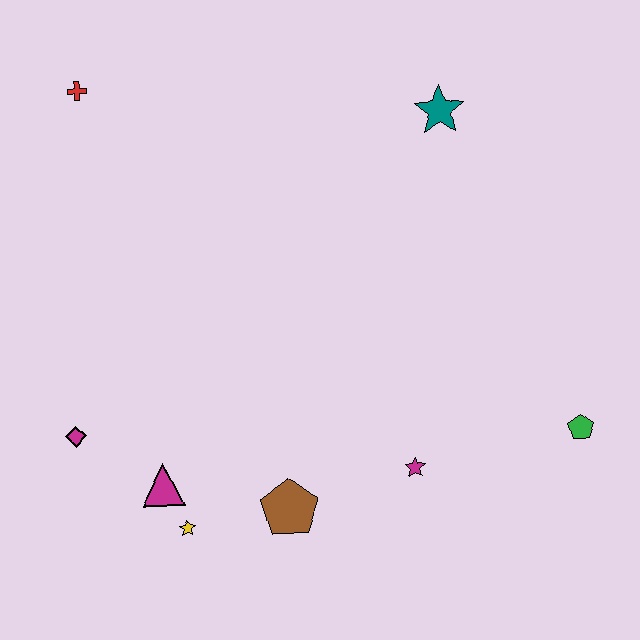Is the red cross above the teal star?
Yes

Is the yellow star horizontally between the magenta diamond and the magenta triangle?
No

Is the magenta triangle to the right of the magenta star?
No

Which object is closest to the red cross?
The magenta diamond is closest to the red cross.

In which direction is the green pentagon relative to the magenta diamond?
The green pentagon is to the right of the magenta diamond.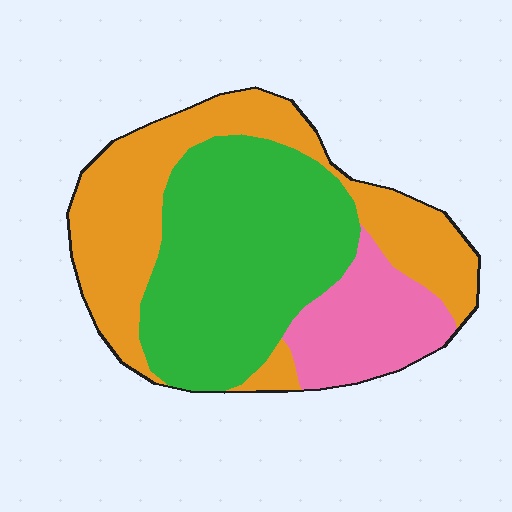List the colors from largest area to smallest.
From largest to smallest: green, orange, pink.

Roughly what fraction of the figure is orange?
Orange takes up about three eighths (3/8) of the figure.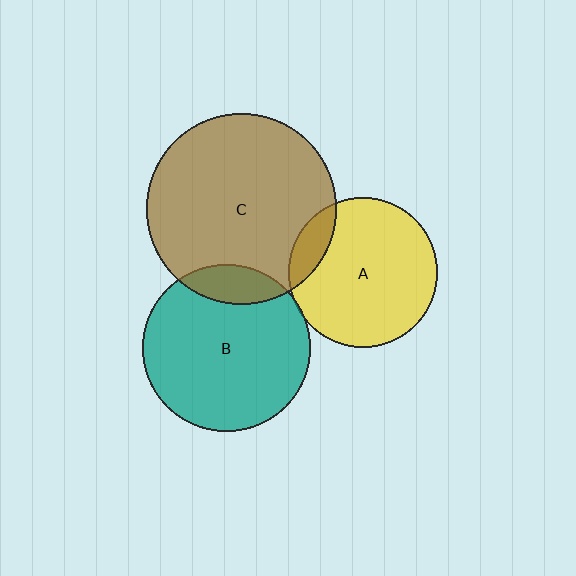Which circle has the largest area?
Circle C (brown).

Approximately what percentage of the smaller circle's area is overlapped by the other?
Approximately 5%.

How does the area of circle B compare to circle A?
Approximately 1.3 times.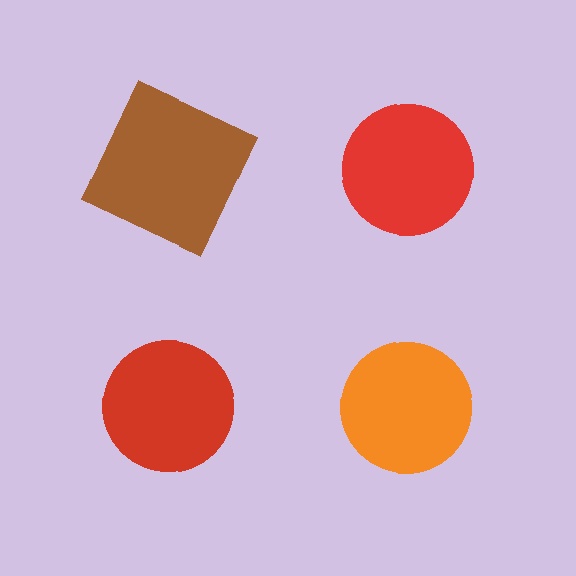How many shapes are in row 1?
2 shapes.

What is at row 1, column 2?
A red circle.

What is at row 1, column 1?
A brown square.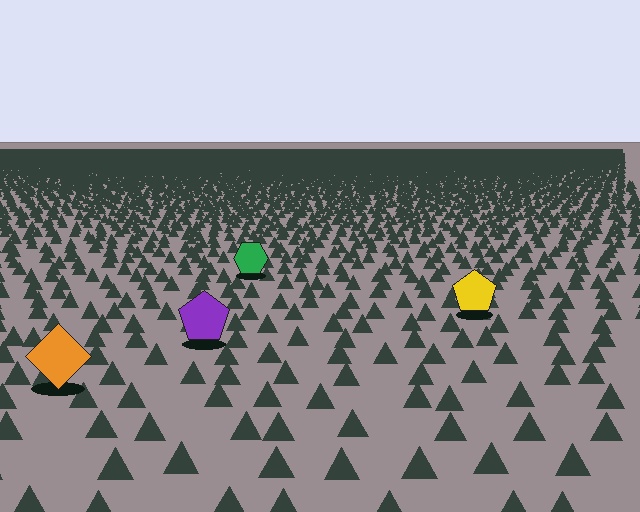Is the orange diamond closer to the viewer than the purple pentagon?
Yes. The orange diamond is closer — you can tell from the texture gradient: the ground texture is coarser near it.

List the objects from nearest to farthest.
From nearest to farthest: the orange diamond, the purple pentagon, the yellow pentagon, the green hexagon.